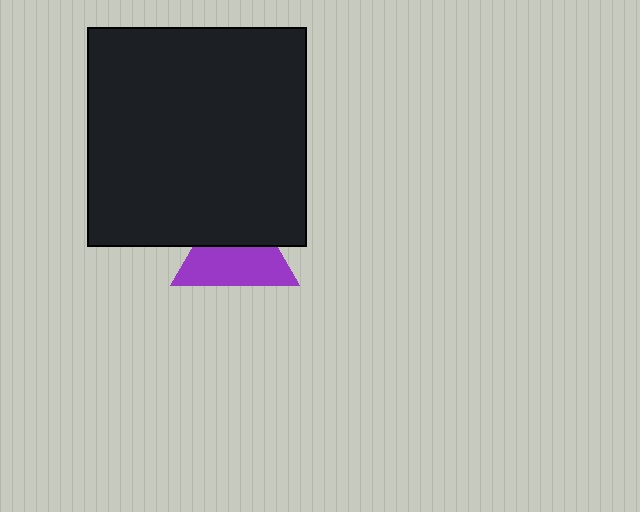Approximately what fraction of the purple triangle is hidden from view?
Roughly 44% of the purple triangle is hidden behind the black square.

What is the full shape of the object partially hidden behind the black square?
The partially hidden object is a purple triangle.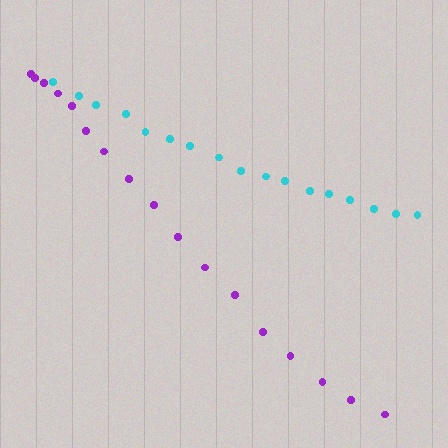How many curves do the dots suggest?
There are 2 distinct paths.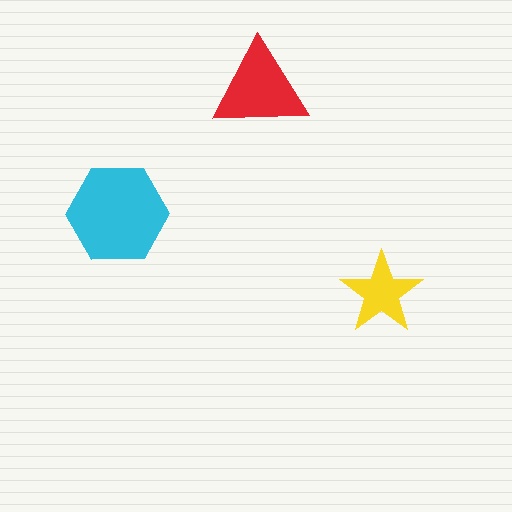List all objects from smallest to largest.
The yellow star, the red triangle, the cyan hexagon.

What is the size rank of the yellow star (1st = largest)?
3rd.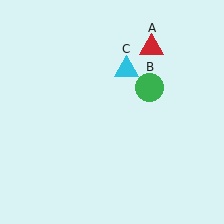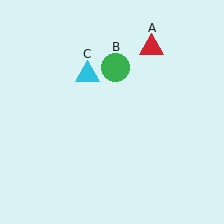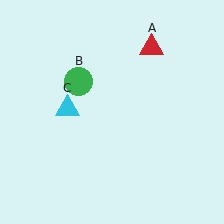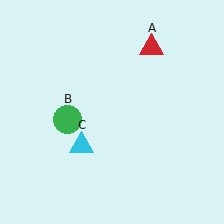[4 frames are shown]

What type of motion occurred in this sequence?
The green circle (object B), cyan triangle (object C) rotated counterclockwise around the center of the scene.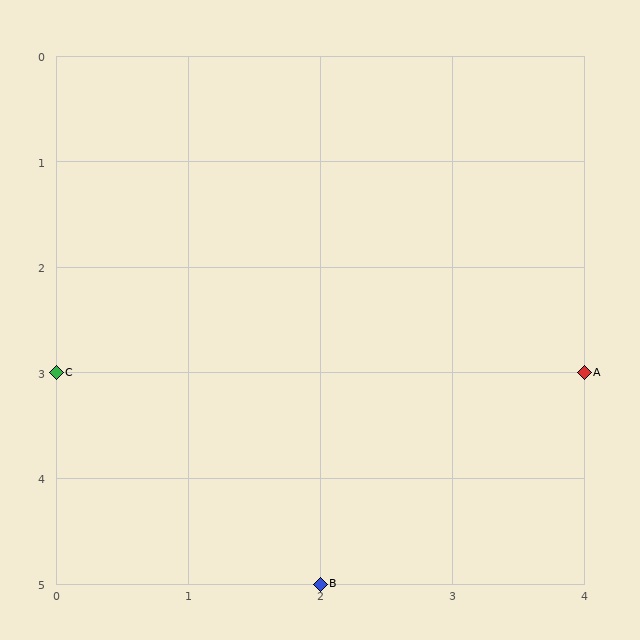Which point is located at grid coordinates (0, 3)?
Point C is at (0, 3).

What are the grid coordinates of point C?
Point C is at grid coordinates (0, 3).